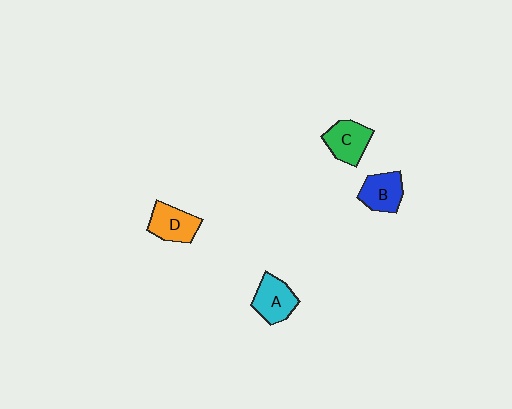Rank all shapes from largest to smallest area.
From largest to smallest: A (cyan), C (green), D (orange), B (blue).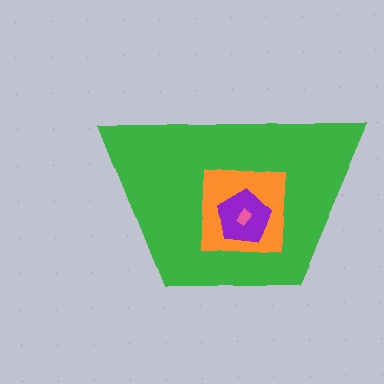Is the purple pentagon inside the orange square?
Yes.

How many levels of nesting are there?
4.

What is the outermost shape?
The green trapezoid.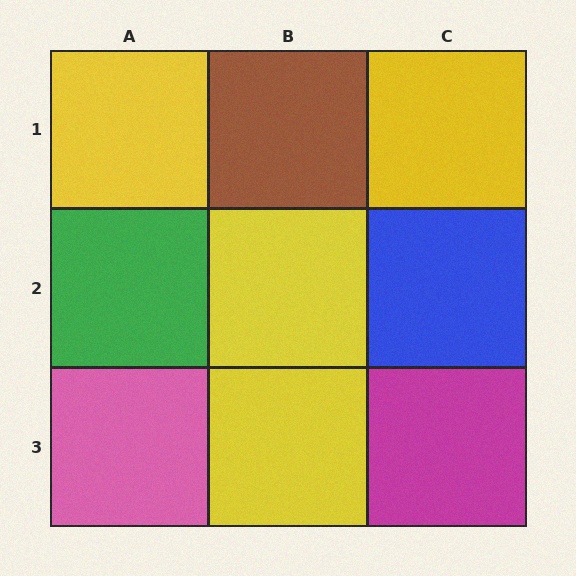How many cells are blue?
1 cell is blue.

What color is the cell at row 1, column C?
Yellow.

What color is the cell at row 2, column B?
Yellow.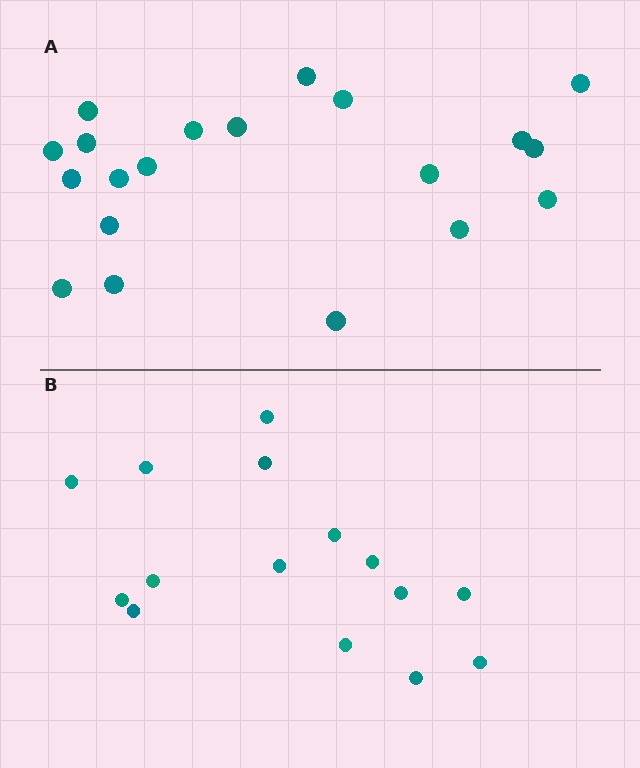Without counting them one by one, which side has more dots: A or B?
Region A (the top region) has more dots.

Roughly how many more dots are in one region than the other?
Region A has about 5 more dots than region B.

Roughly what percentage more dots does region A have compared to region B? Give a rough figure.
About 35% more.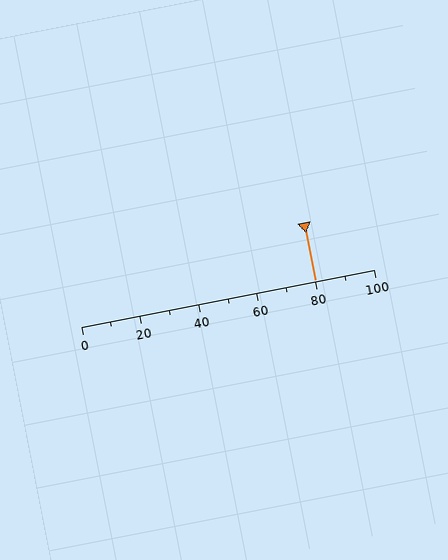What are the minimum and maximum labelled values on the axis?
The axis runs from 0 to 100.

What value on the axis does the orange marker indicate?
The marker indicates approximately 80.